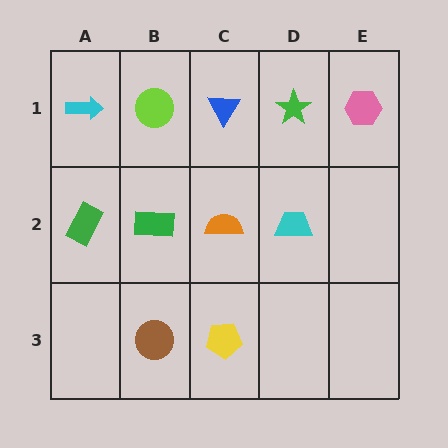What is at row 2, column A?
A green rectangle.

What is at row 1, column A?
A cyan arrow.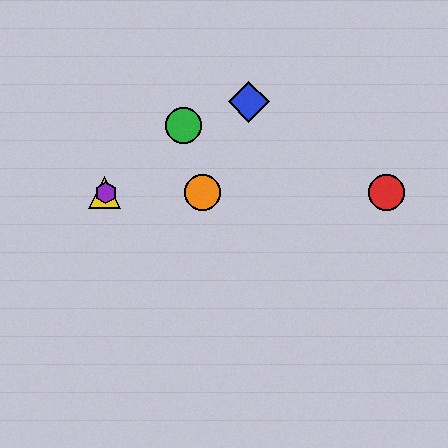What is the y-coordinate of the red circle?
The red circle is at y≈193.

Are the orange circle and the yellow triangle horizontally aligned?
Yes, both are at y≈193.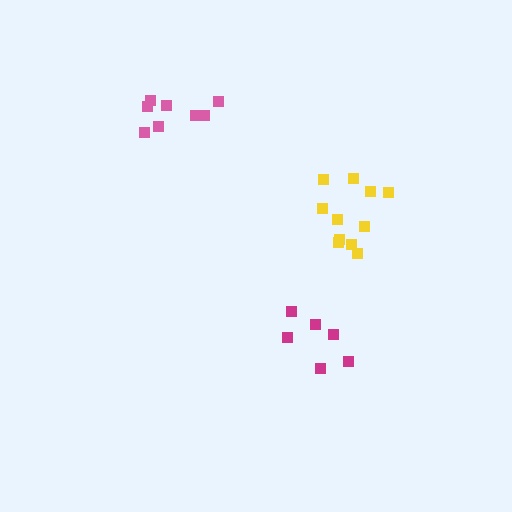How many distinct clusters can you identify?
There are 3 distinct clusters.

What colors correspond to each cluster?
The clusters are colored: yellow, pink, magenta.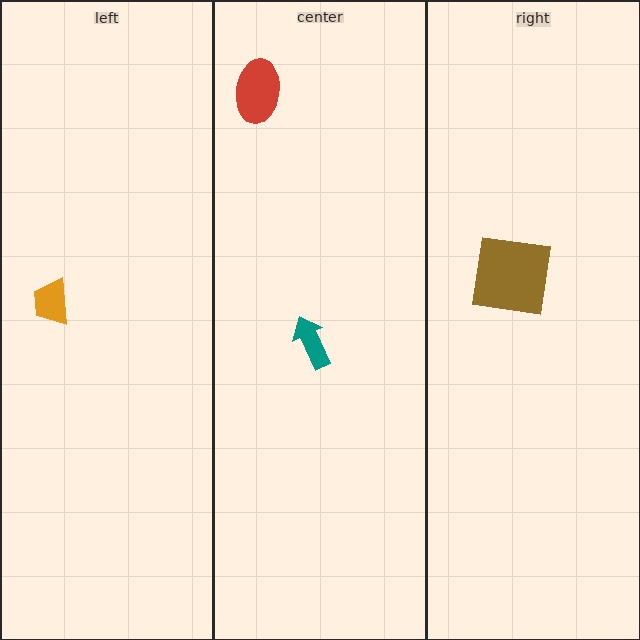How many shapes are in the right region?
1.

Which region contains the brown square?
The right region.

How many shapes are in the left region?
1.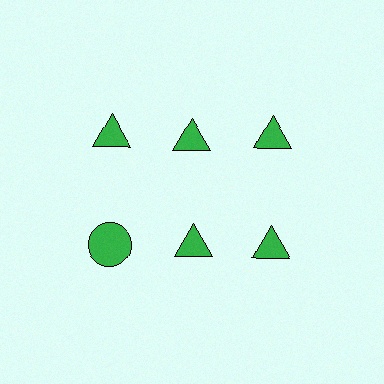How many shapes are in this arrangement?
There are 6 shapes arranged in a grid pattern.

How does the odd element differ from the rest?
It has a different shape: circle instead of triangle.